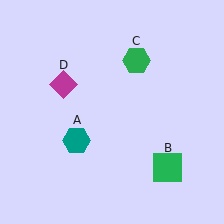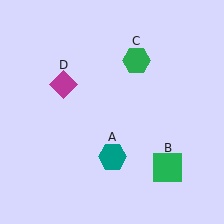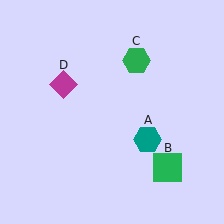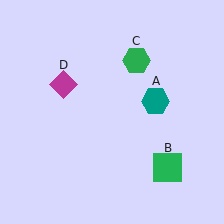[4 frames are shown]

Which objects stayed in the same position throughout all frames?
Green square (object B) and green hexagon (object C) and magenta diamond (object D) remained stationary.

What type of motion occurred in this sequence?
The teal hexagon (object A) rotated counterclockwise around the center of the scene.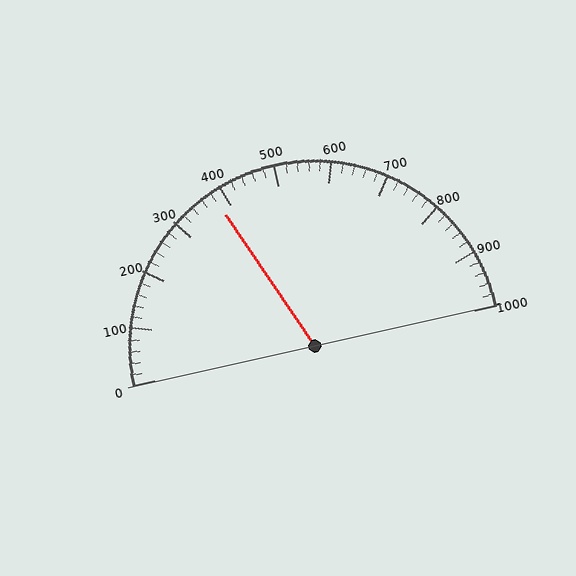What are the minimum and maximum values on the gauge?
The gauge ranges from 0 to 1000.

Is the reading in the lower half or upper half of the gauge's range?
The reading is in the lower half of the range (0 to 1000).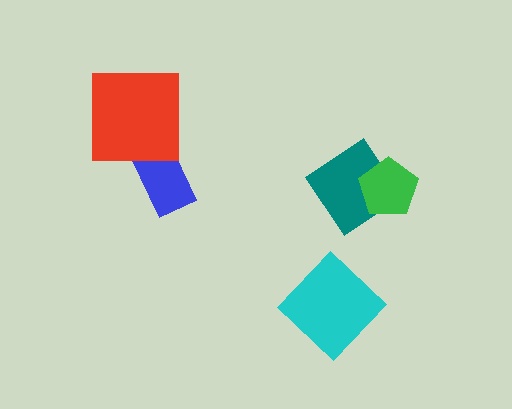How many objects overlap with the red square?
1 object overlaps with the red square.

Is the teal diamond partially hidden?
Yes, it is partially covered by another shape.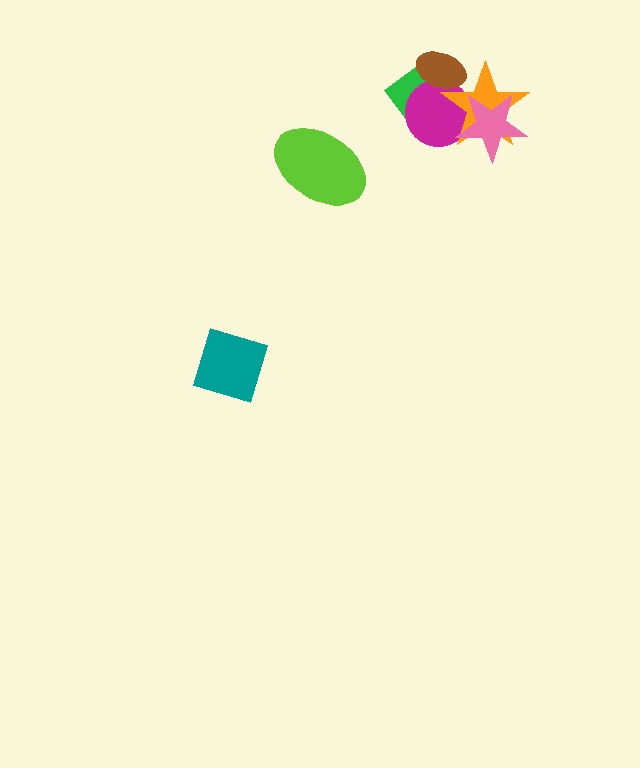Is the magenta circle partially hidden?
Yes, it is partially covered by another shape.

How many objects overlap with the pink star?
2 objects overlap with the pink star.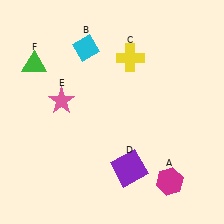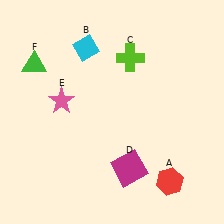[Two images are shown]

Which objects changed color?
A changed from magenta to red. C changed from yellow to lime. D changed from purple to magenta.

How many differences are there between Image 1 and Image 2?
There are 3 differences between the two images.